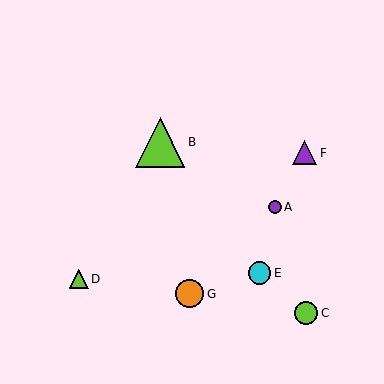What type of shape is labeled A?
Shape A is a purple circle.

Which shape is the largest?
The lime triangle (labeled B) is the largest.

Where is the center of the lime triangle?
The center of the lime triangle is at (79, 279).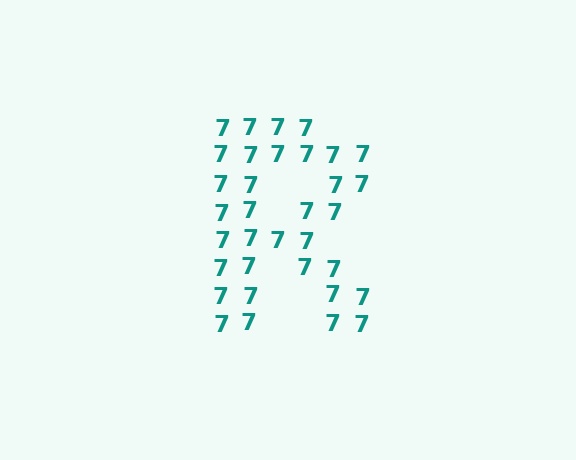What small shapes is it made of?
It is made of small digit 7's.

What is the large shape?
The large shape is the letter R.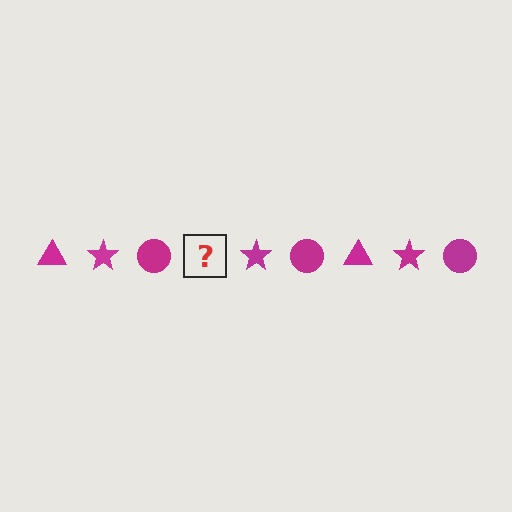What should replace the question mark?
The question mark should be replaced with a magenta triangle.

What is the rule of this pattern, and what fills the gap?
The rule is that the pattern cycles through triangle, star, circle shapes in magenta. The gap should be filled with a magenta triangle.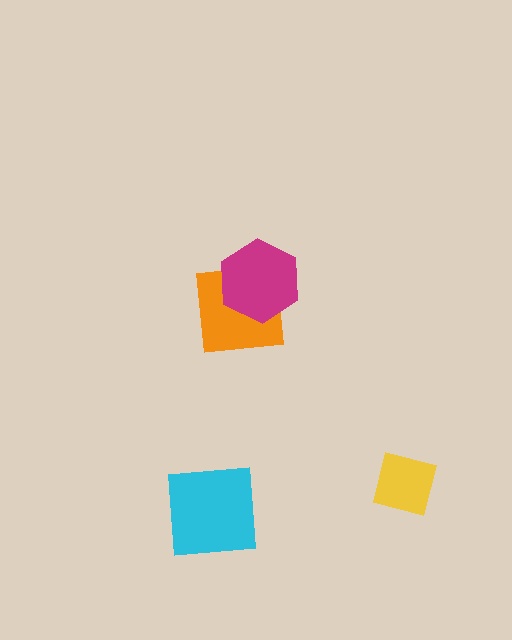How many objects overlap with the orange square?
1 object overlaps with the orange square.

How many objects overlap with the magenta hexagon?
1 object overlaps with the magenta hexagon.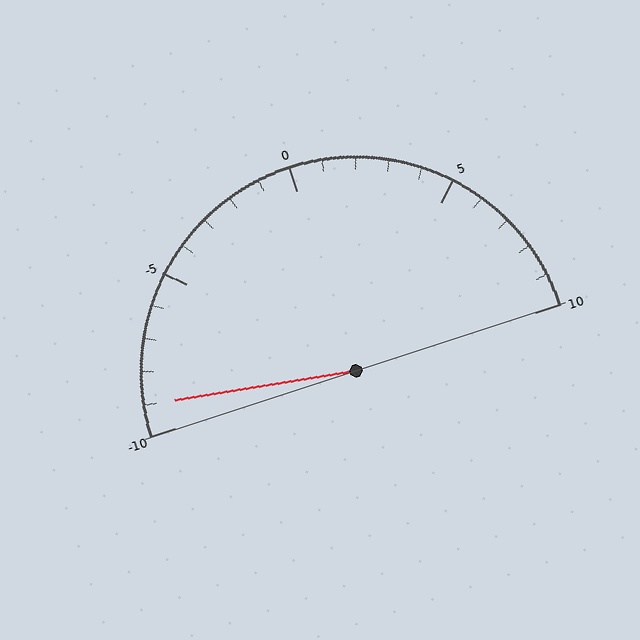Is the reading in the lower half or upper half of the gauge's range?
The reading is in the lower half of the range (-10 to 10).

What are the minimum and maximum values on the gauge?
The gauge ranges from -10 to 10.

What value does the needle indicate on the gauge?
The needle indicates approximately -9.